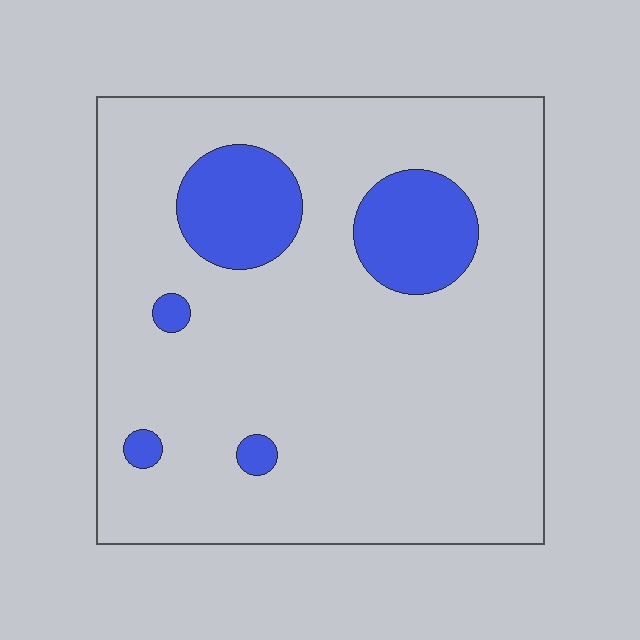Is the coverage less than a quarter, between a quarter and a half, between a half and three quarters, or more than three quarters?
Less than a quarter.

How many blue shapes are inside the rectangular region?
5.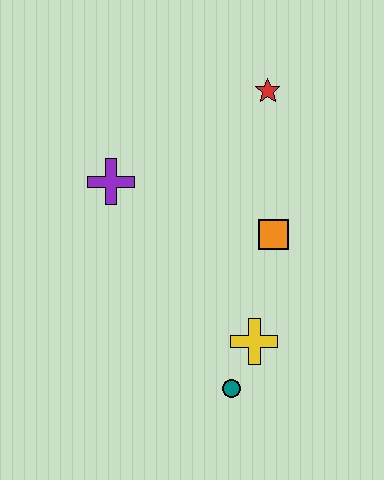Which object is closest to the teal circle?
The yellow cross is closest to the teal circle.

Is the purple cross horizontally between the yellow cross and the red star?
No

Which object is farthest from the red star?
The teal circle is farthest from the red star.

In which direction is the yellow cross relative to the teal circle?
The yellow cross is above the teal circle.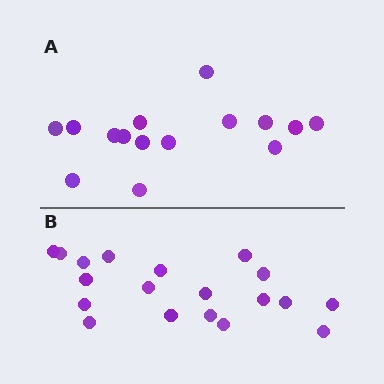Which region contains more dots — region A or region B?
Region B (the bottom region) has more dots.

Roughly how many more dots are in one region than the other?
Region B has about 4 more dots than region A.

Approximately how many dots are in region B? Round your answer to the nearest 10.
About 20 dots. (The exact count is 19, which rounds to 20.)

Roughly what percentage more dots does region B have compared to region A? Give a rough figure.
About 25% more.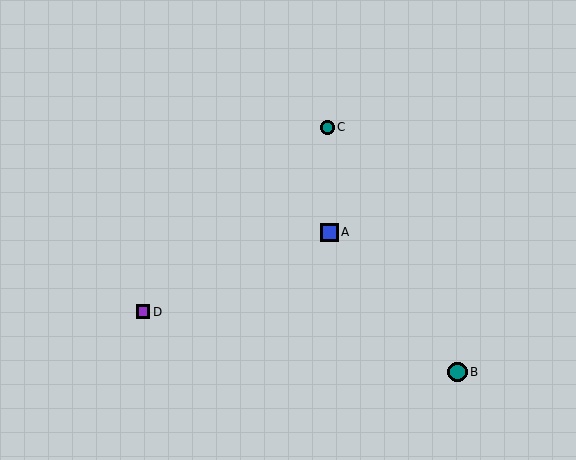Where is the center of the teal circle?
The center of the teal circle is at (458, 372).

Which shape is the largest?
The teal circle (labeled B) is the largest.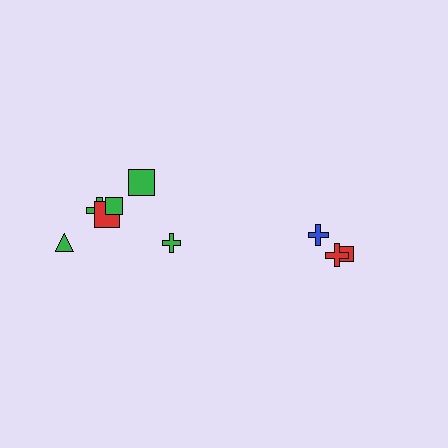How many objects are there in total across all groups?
There are 9 objects.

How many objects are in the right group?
There are 3 objects.